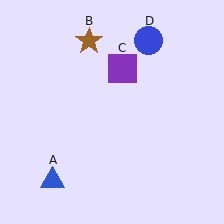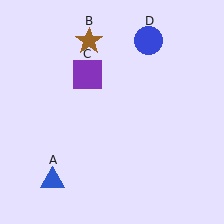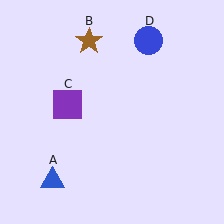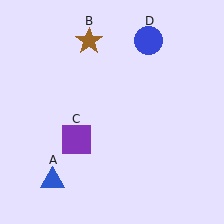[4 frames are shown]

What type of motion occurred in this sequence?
The purple square (object C) rotated counterclockwise around the center of the scene.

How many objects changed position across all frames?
1 object changed position: purple square (object C).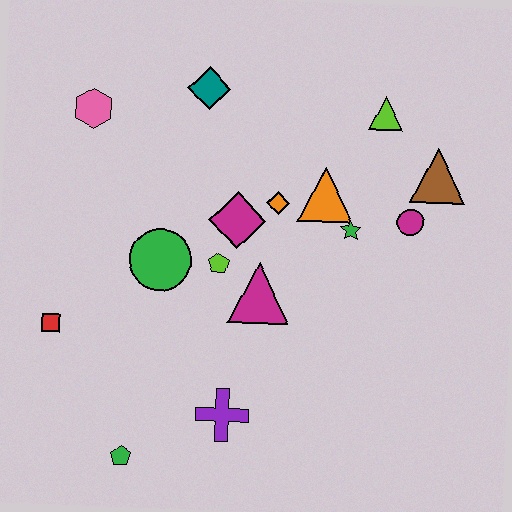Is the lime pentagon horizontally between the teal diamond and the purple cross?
Yes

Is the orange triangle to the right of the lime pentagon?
Yes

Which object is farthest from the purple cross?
The lime triangle is farthest from the purple cross.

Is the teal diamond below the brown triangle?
No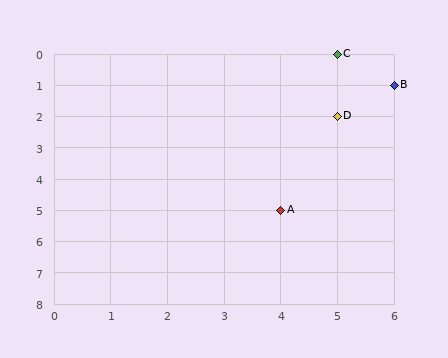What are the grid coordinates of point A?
Point A is at grid coordinates (4, 5).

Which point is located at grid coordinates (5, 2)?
Point D is at (5, 2).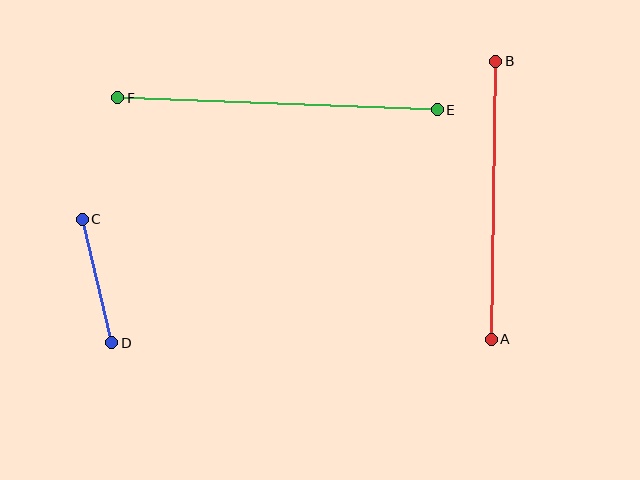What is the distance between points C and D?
The distance is approximately 127 pixels.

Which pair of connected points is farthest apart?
Points E and F are farthest apart.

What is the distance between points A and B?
The distance is approximately 278 pixels.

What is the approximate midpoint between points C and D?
The midpoint is at approximately (97, 281) pixels.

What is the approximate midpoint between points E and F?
The midpoint is at approximately (278, 104) pixels.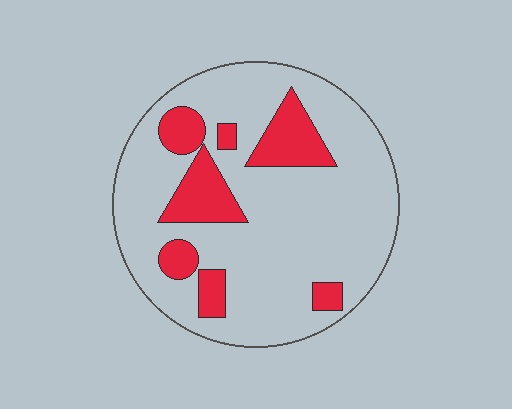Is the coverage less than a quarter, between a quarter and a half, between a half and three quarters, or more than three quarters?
Less than a quarter.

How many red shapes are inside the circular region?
7.